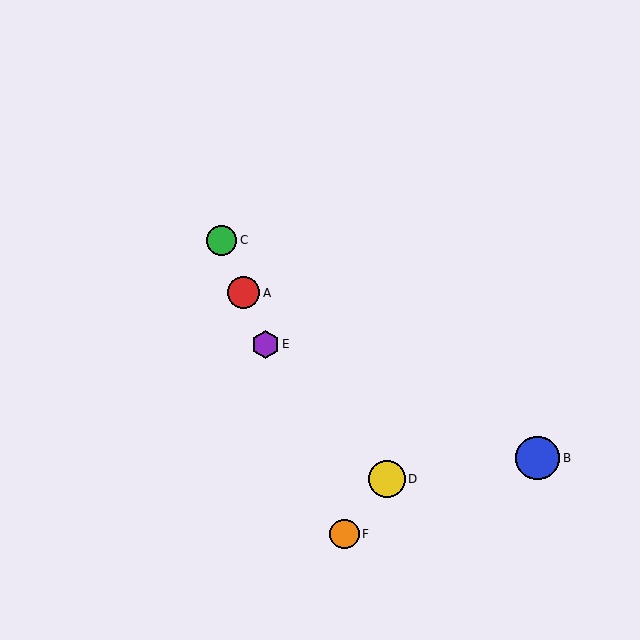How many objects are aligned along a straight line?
4 objects (A, C, E, F) are aligned along a straight line.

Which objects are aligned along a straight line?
Objects A, C, E, F are aligned along a straight line.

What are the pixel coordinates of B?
Object B is at (538, 458).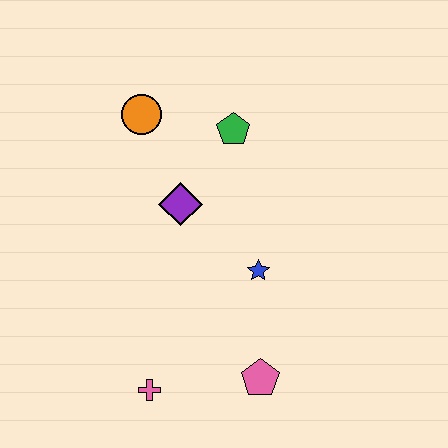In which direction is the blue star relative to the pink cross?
The blue star is above the pink cross.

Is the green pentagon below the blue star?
No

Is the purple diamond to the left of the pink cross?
No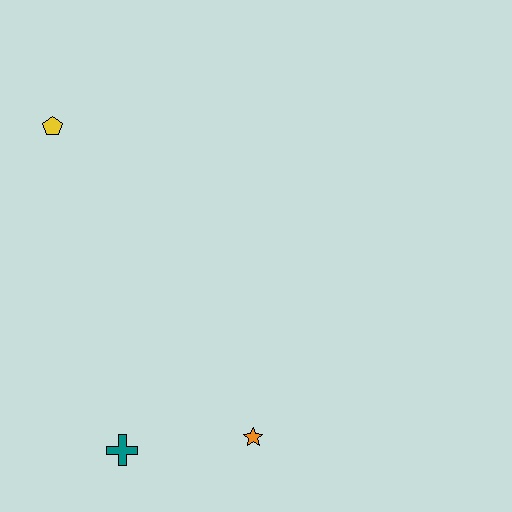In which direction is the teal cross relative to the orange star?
The teal cross is to the left of the orange star.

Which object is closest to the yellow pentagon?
The teal cross is closest to the yellow pentagon.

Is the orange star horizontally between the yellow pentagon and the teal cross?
No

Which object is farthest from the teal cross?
The yellow pentagon is farthest from the teal cross.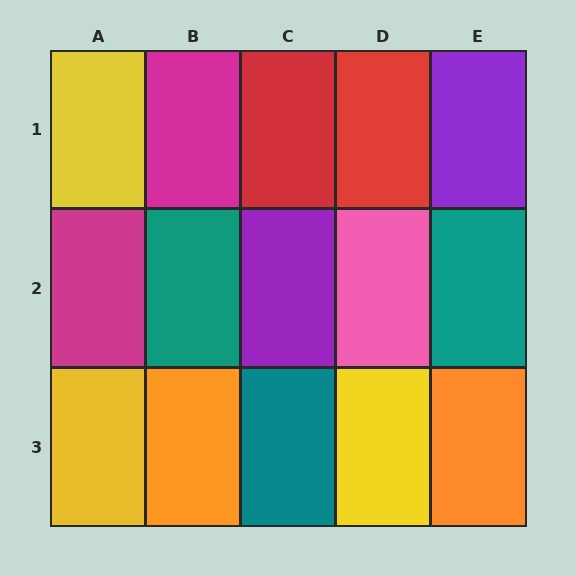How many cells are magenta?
2 cells are magenta.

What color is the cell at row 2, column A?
Magenta.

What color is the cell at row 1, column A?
Yellow.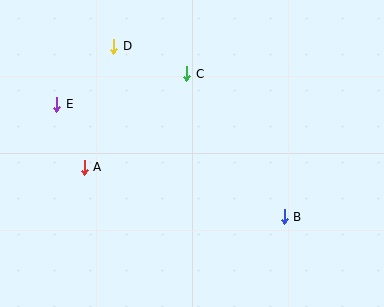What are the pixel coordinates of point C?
Point C is at (187, 74).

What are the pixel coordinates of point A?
Point A is at (84, 167).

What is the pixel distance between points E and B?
The distance between E and B is 254 pixels.